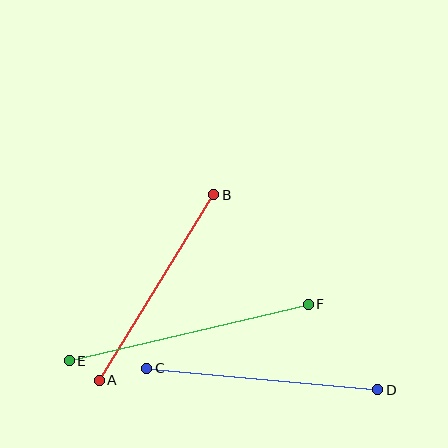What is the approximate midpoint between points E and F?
The midpoint is at approximately (189, 333) pixels.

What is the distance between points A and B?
The distance is approximately 218 pixels.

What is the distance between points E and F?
The distance is approximately 245 pixels.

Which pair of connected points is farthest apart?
Points E and F are farthest apart.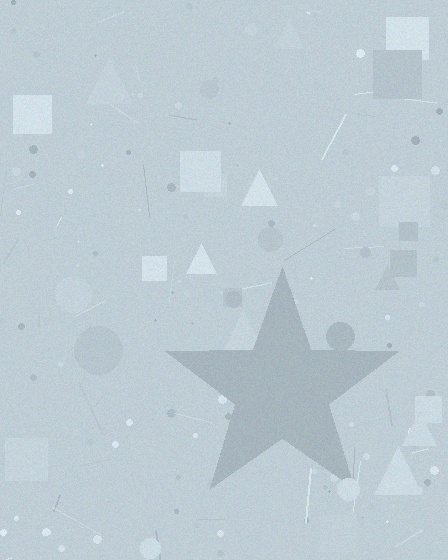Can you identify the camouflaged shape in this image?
The camouflaged shape is a star.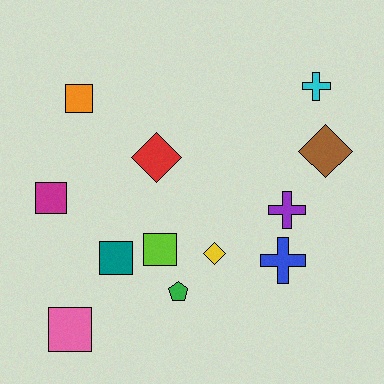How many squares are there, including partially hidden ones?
There are 5 squares.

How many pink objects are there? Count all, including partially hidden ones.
There is 1 pink object.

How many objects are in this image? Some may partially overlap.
There are 12 objects.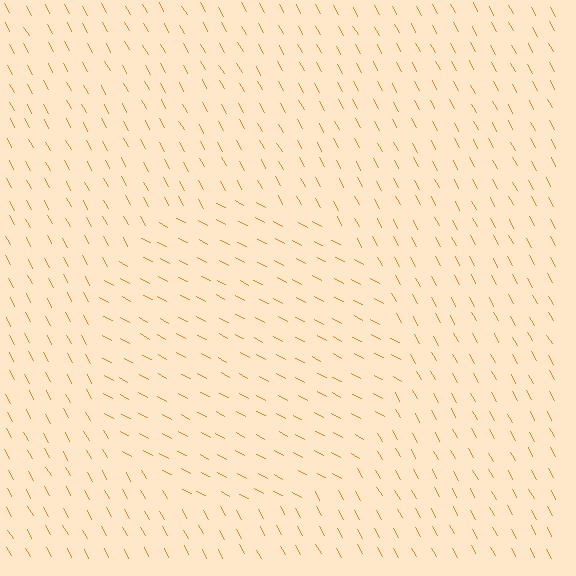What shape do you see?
I see a circle.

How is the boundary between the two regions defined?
The boundary is defined purely by a change in line orientation (approximately 33 degrees difference). All lines are the same color and thickness.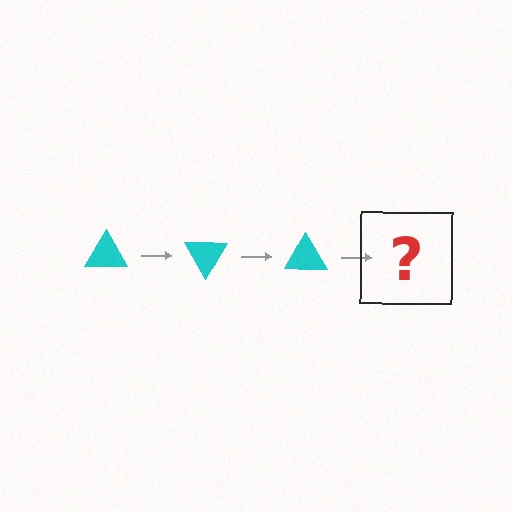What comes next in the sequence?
The next element should be a cyan triangle rotated 180 degrees.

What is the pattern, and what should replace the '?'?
The pattern is that the triangle rotates 60 degrees each step. The '?' should be a cyan triangle rotated 180 degrees.